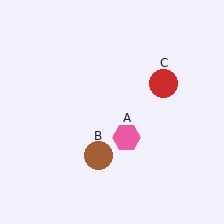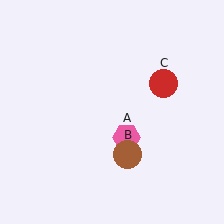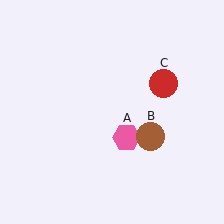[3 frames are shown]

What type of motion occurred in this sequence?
The brown circle (object B) rotated counterclockwise around the center of the scene.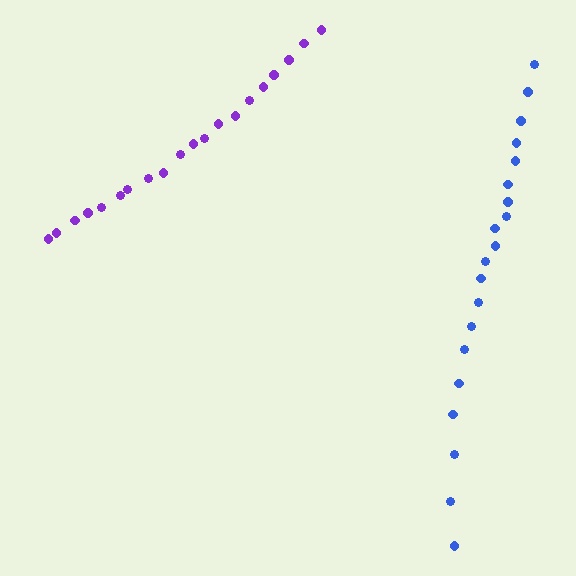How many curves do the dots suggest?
There are 2 distinct paths.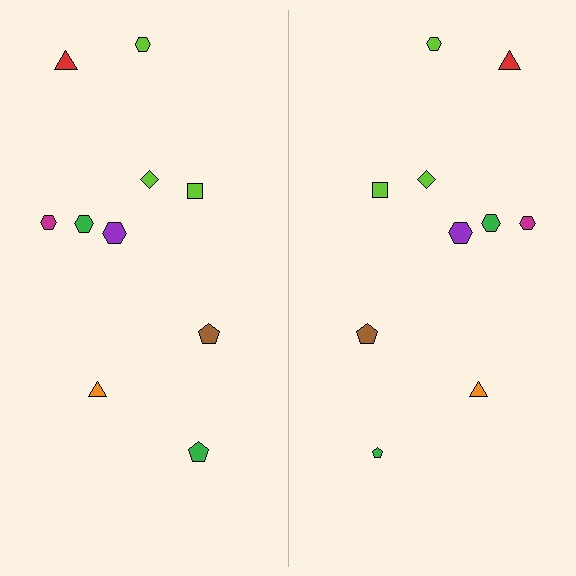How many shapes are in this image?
There are 20 shapes in this image.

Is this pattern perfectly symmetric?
No, the pattern is not perfectly symmetric. The green pentagon on the right side has a different size than its mirror counterpart.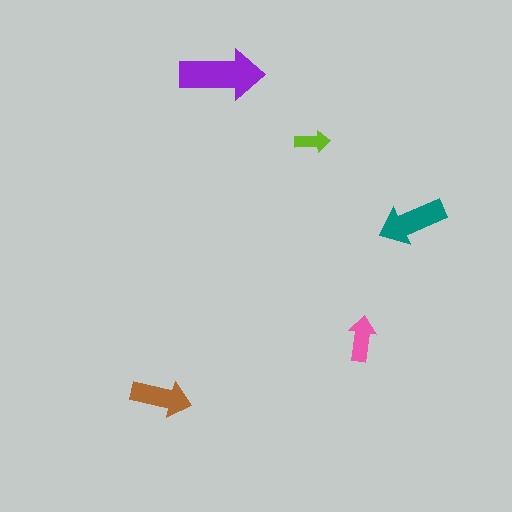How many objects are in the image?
There are 5 objects in the image.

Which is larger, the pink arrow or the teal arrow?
The teal one.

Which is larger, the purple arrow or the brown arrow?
The purple one.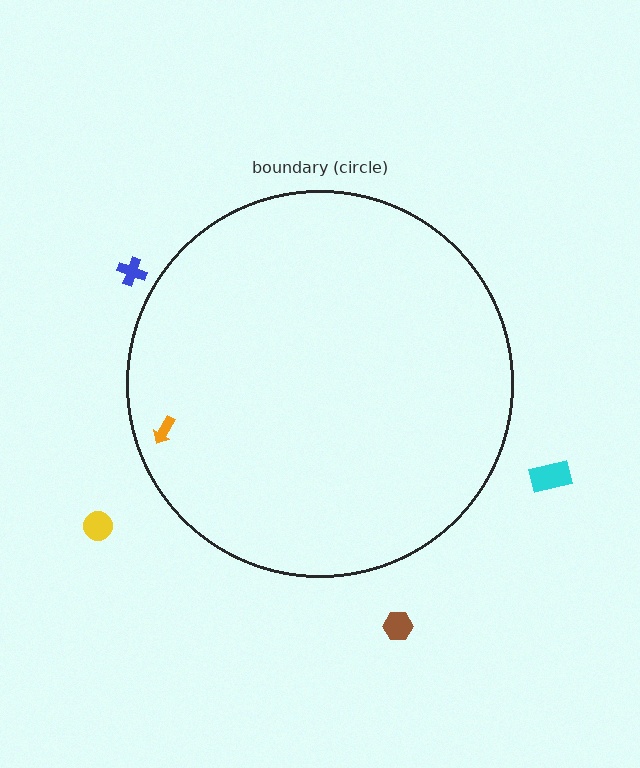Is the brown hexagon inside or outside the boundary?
Outside.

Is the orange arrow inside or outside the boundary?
Inside.